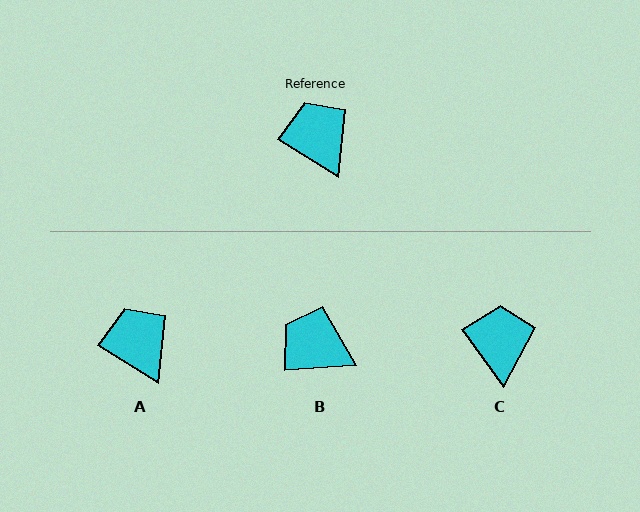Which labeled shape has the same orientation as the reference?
A.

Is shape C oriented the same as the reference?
No, it is off by about 22 degrees.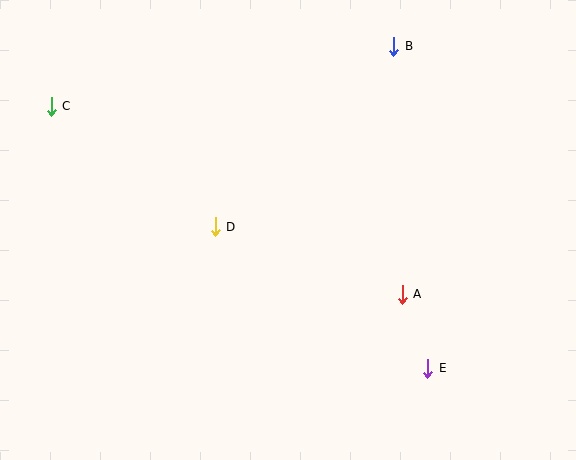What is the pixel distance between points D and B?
The distance between D and B is 254 pixels.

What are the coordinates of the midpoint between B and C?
The midpoint between B and C is at (223, 76).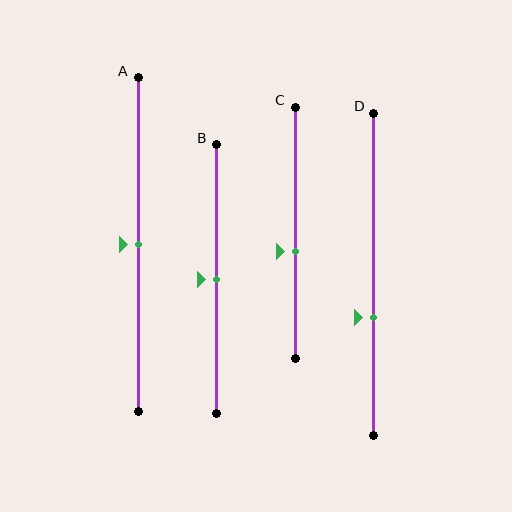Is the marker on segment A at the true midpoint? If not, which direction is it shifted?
Yes, the marker on segment A is at the true midpoint.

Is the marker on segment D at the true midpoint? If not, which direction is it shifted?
No, the marker on segment D is shifted downward by about 13% of the segment length.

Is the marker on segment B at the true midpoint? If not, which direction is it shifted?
Yes, the marker on segment B is at the true midpoint.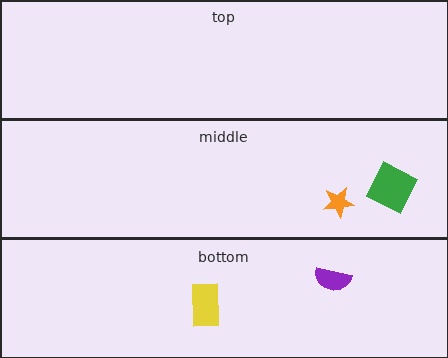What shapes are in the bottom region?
The yellow rectangle, the purple semicircle.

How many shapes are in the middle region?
2.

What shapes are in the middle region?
The orange star, the green square.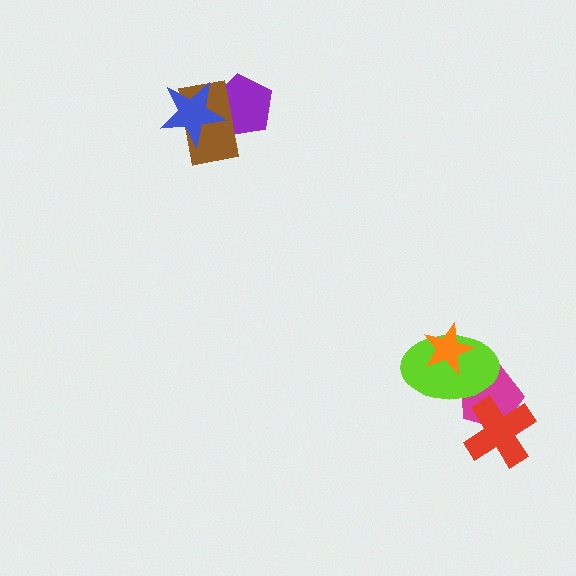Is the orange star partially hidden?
No, no other shape covers it.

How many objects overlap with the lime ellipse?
2 objects overlap with the lime ellipse.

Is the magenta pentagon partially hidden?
Yes, it is partially covered by another shape.